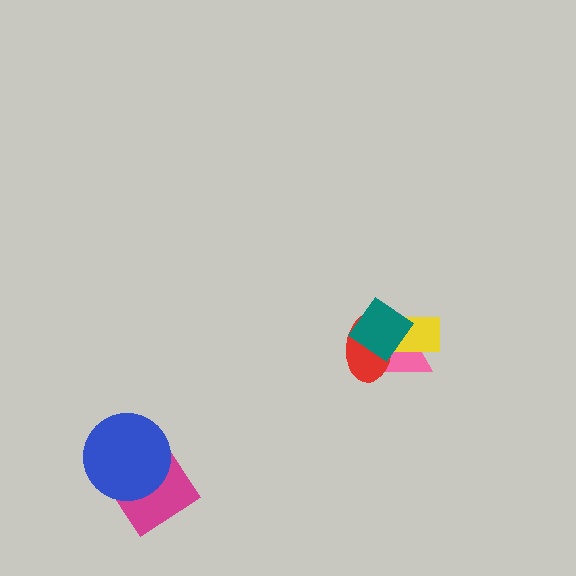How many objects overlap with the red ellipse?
3 objects overlap with the red ellipse.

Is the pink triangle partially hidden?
Yes, it is partially covered by another shape.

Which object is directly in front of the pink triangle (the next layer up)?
The red ellipse is directly in front of the pink triangle.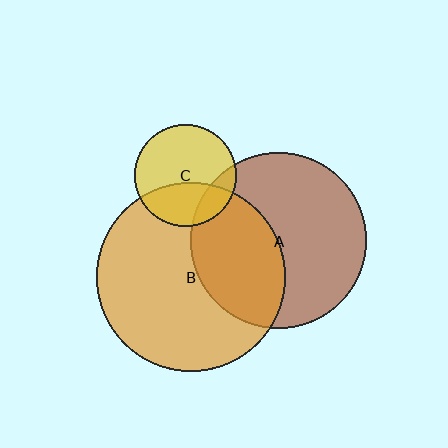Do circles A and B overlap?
Yes.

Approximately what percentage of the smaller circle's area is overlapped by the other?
Approximately 40%.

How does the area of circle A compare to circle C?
Approximately 3.0 times.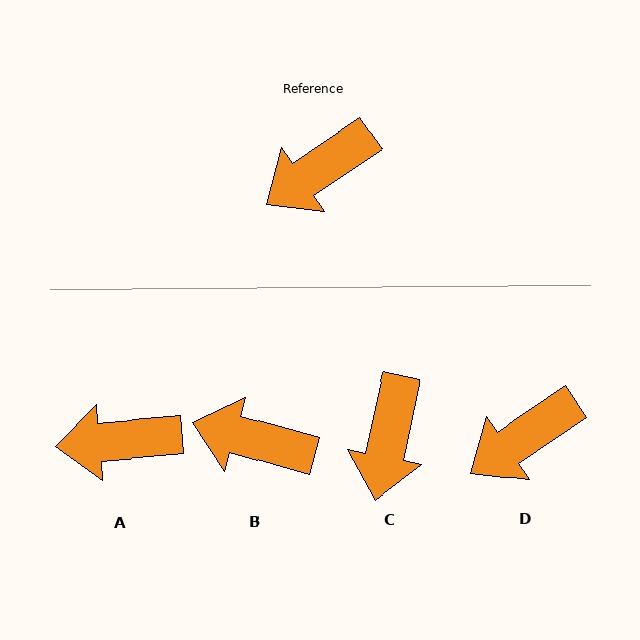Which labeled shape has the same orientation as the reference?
D.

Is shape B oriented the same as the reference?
No, it is off by about 50 degrees.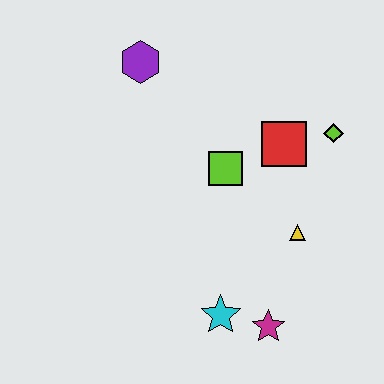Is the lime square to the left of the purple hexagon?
No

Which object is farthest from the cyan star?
The purple hexagon is farthest from the cyan star.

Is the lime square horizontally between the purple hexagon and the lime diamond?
Yes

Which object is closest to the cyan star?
The magenta star is closest to the cyan star.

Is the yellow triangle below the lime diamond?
Yes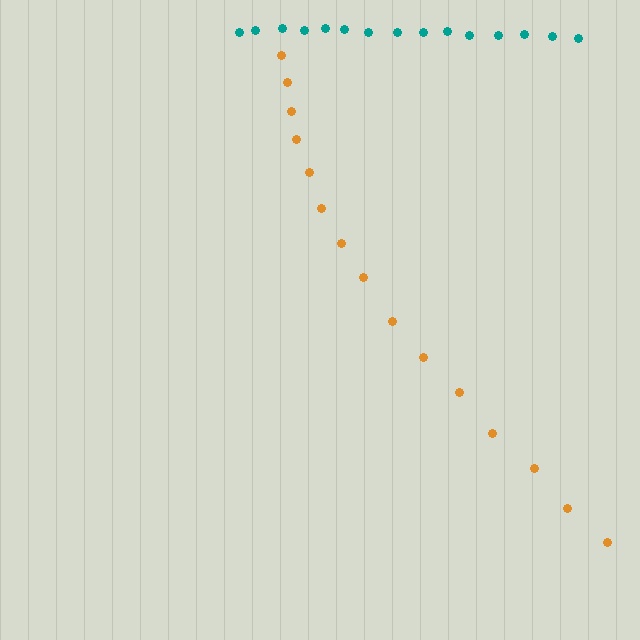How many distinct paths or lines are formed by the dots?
There are 2 distinct paths.